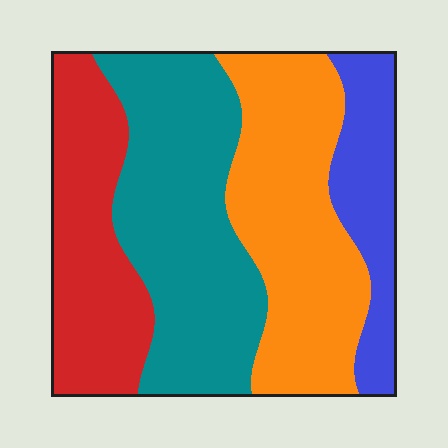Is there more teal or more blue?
Teal.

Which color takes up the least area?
Blue, at roughly 15%.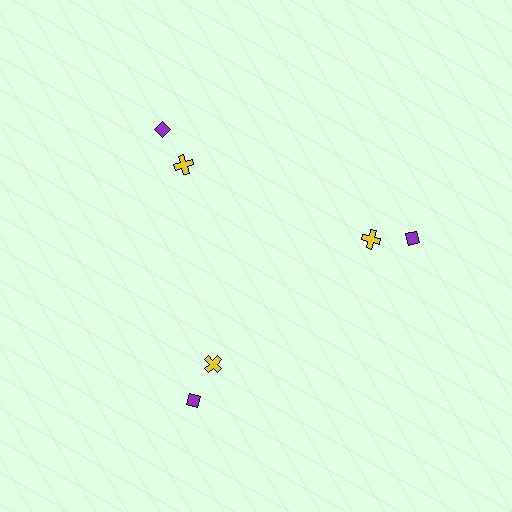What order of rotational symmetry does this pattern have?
This pattern has 3-fold rotational symmetry.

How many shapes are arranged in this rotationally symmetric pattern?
There are 6 shapes, arranged in 3 groups of 2.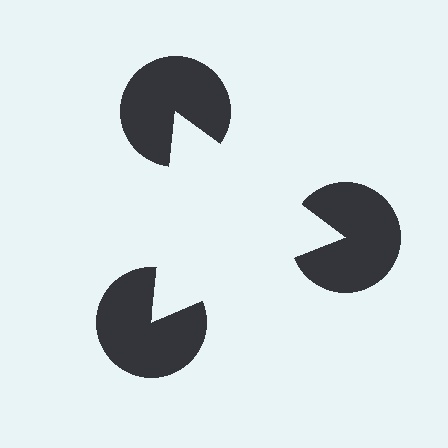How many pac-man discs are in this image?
There are 3 — one at each vertex of the illusory triangle.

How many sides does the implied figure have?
3 sides.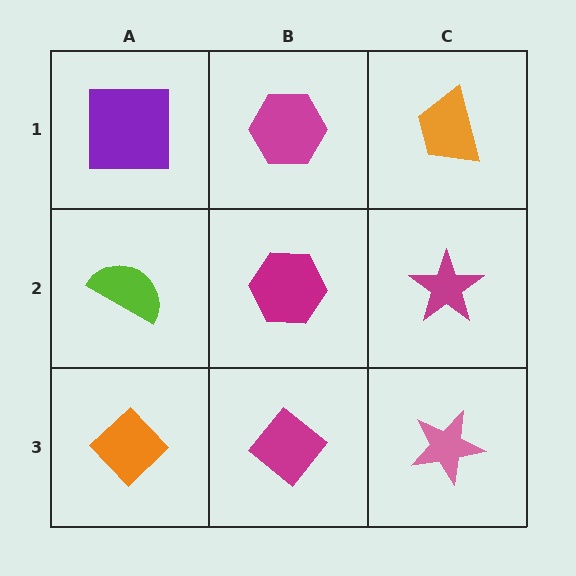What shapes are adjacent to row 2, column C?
An orange trapezoid (row 1, column C), a pink star (row 3, column C), a magenta hexagon (row 2, column B).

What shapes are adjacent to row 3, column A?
A lime semicircle (row 2, column A), a magenta diamond (row 3, column B).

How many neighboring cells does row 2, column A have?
3.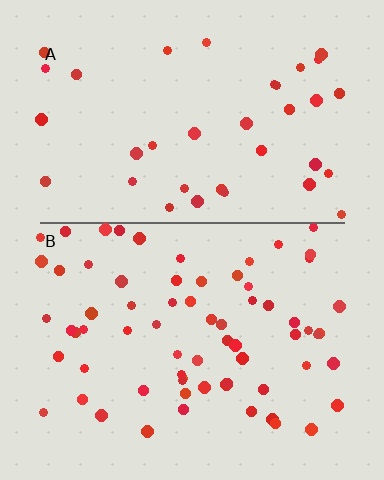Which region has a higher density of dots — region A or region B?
B (the bottom).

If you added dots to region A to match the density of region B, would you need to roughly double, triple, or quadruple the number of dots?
Approximately double.